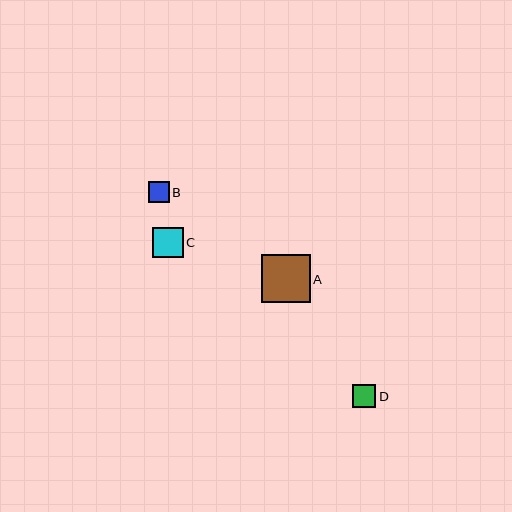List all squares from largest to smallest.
From largest to smallest: A, C, D, B.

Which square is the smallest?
Square B is the smallest with a size of approximately 21 pixels.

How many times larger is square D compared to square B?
Square D is approximately 1.1 times the size of square B.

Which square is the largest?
Square A is the largest with a size of approximately 48 pixels.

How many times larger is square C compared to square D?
Square C is approximately 1.3 times the size of square D.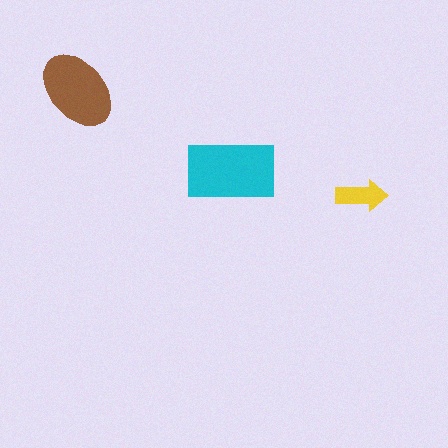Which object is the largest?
The cyan rectangle.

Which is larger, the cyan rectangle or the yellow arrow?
The cyan rectangle.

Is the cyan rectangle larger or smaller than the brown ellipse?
Larger.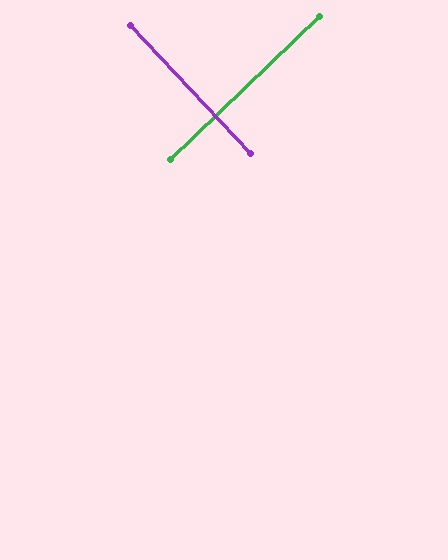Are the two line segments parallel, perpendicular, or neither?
Perpendicular — they meet at approximately 89°.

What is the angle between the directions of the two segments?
Approximately 89 degrees.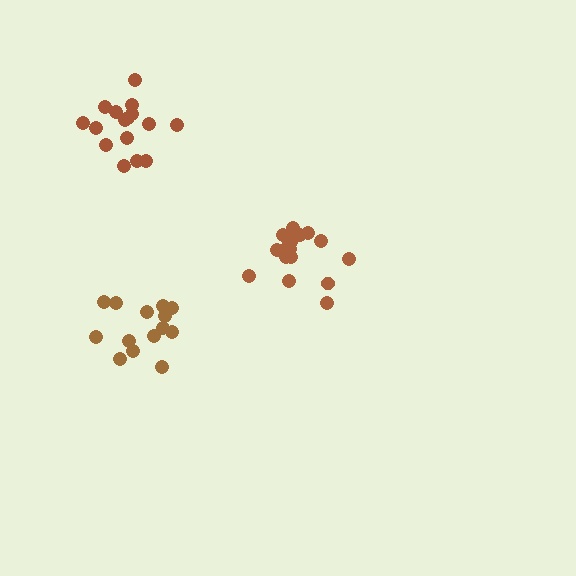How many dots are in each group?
Group 1: 14 dots, Group 2: 16 dots, Group 3: 17 dots (47 total).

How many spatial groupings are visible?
There are 3 spatial groupings.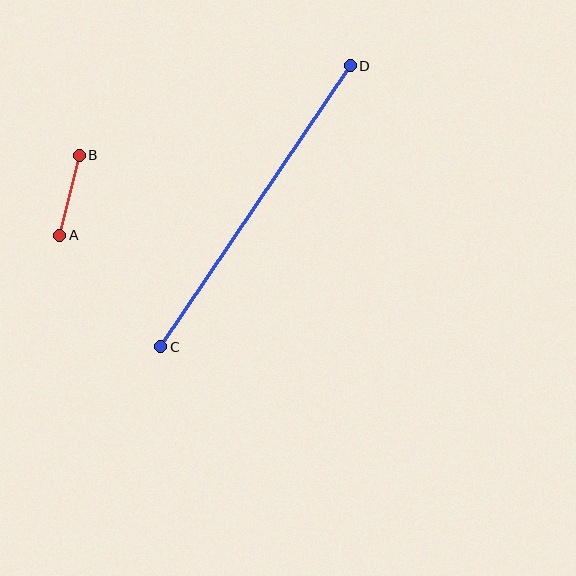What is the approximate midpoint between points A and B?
The midpoint is at approximately (69, 195) pixels.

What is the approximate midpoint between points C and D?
The midpoint is at approximately (255, 206) pixels.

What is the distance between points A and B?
The distance is approximately 83 pixels.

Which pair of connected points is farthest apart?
Points C and D are farthest apart.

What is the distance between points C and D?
The distance is approximately 339 pixels.